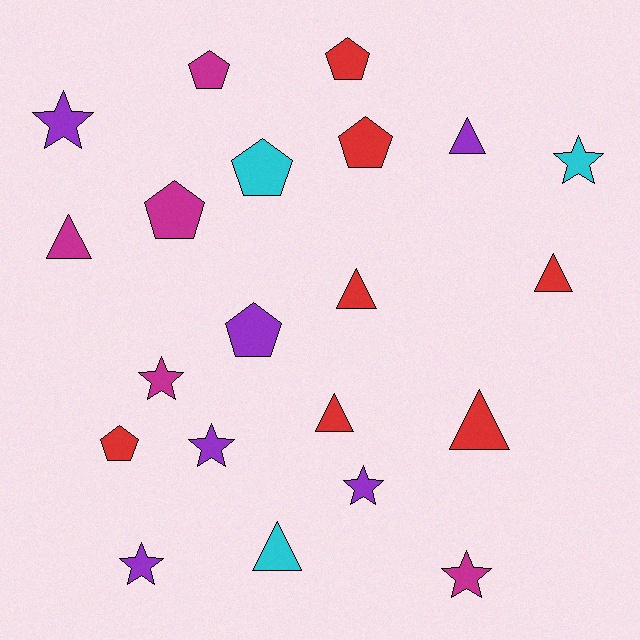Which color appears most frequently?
Red, with 7 objects.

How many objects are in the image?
There are 21 objects.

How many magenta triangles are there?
There is 1 magenta triangle.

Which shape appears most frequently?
Star, with 7 objects.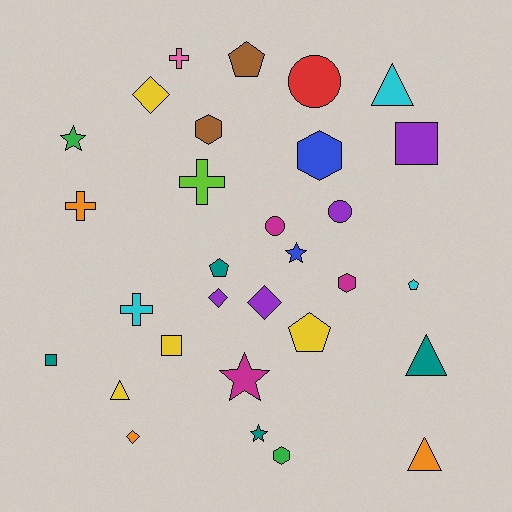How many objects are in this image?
There are 30 objects.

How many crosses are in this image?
There are 4 crosses.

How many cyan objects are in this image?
There are 3 cyan objects.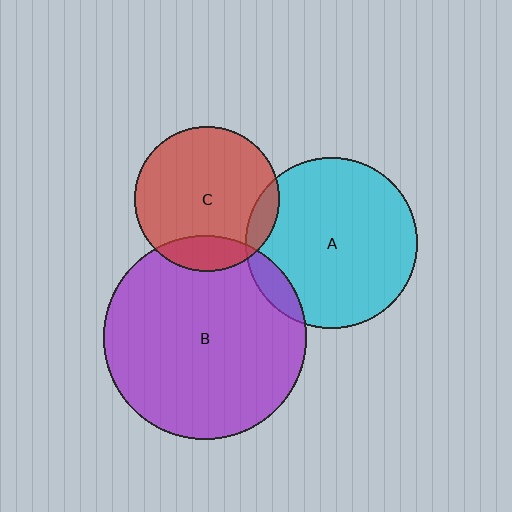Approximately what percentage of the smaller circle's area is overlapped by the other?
Approximately 10%.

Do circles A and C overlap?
Yes.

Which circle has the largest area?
Circle B (purple).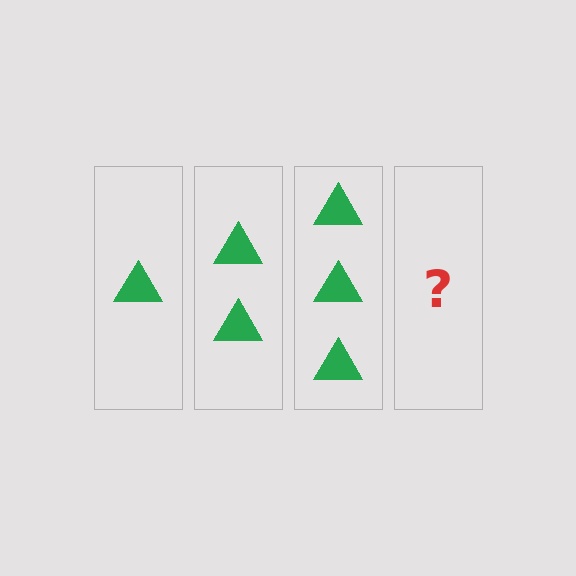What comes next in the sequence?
The next element should be 4 triangles.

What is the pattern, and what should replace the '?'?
The pattern is that each step adds one more triangle. The '?' should be 4 triangles.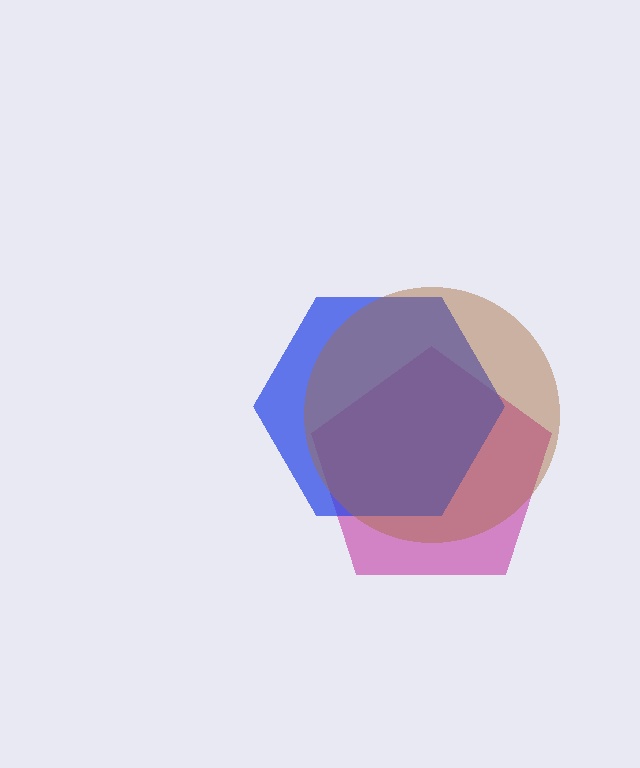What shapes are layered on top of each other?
The layered shapes are: a magenta pentagon, a blue hexagon, a brown circle.